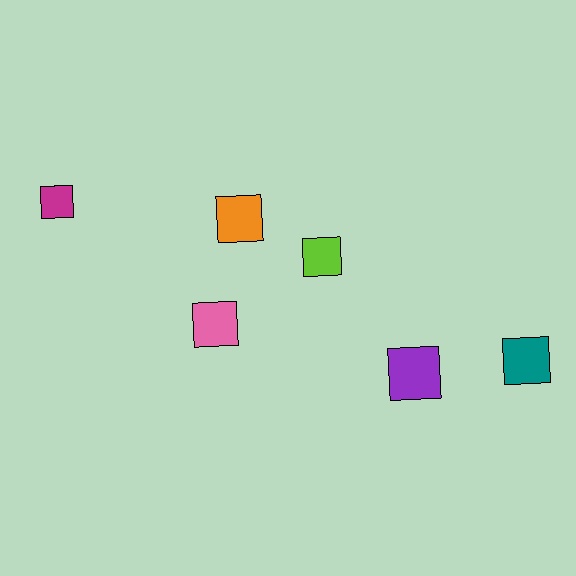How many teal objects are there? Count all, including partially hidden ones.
There is 1 teal object.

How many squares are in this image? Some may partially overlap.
There are 6 squares.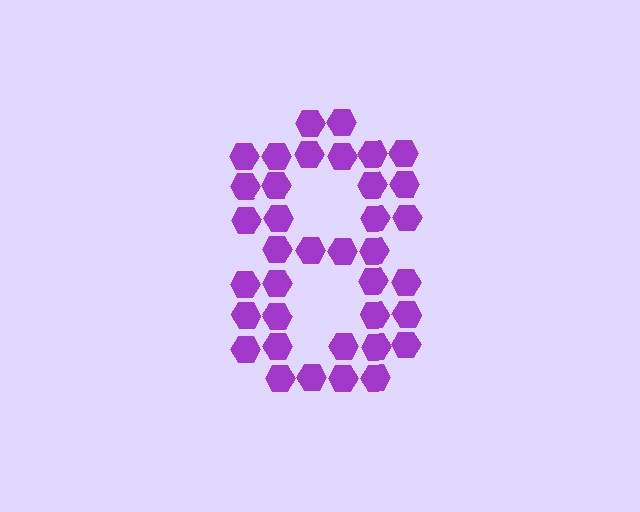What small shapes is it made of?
It is made of small hexagons.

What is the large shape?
The large shape is the digit 8.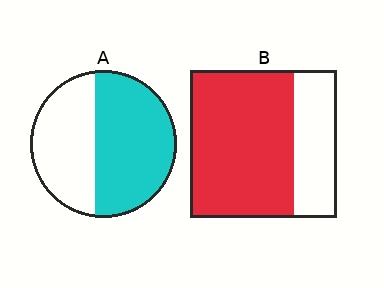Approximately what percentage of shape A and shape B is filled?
A is approximately 55% and B is approximately 70%.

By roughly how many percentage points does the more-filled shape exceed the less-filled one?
By roughly 15 percentage points (B over A).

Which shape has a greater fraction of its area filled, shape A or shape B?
Shape B.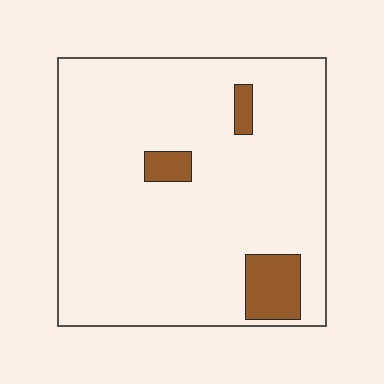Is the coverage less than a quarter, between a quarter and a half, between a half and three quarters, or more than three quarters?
Less than a quarter.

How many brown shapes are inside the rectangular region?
3.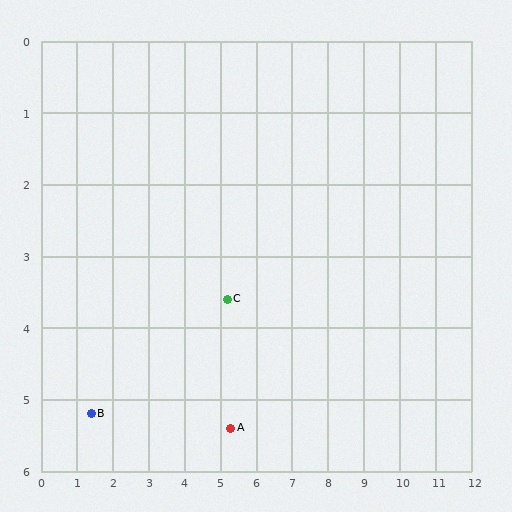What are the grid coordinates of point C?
Point C is at approximately (5.2, 3.6).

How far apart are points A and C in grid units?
Points A and C are about 1.8 grid units apart.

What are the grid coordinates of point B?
Point B is at approximately (1.4, 5.2).